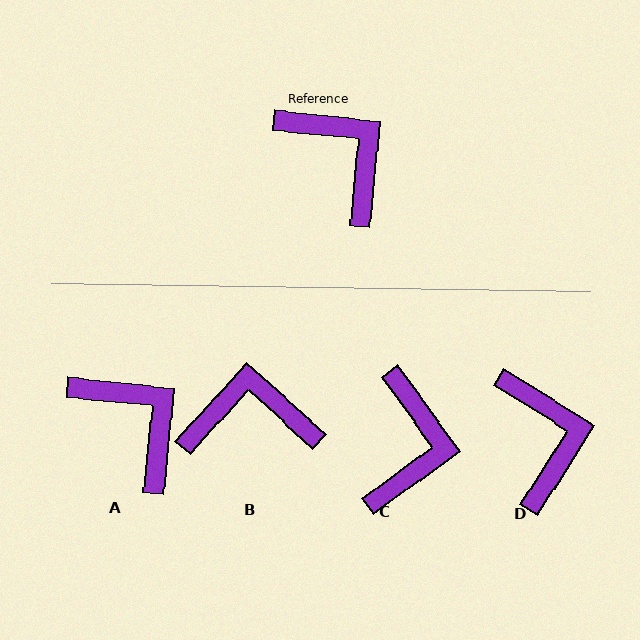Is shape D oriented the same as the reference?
No, it is off by about 26 degrees.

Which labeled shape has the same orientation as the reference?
A.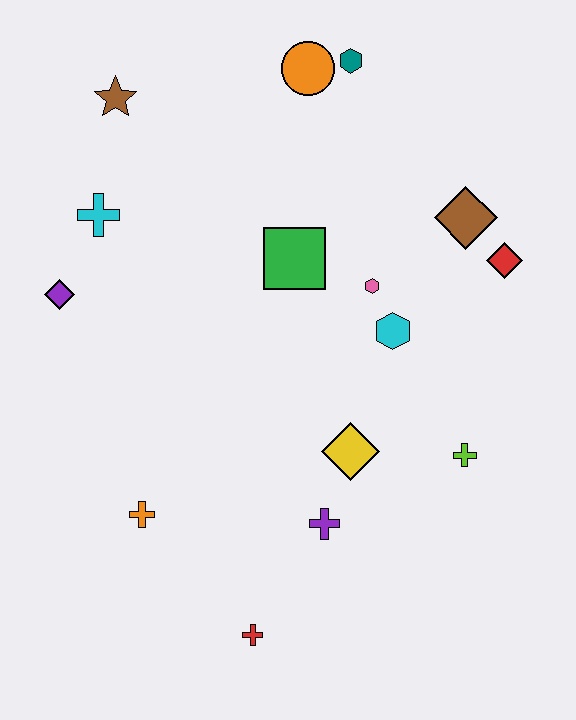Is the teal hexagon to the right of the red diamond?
No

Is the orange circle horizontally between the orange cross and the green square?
No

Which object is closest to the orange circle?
The teal hexagon is closest to the orange circle.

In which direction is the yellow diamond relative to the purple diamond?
The yellow diamond is to the right of the purple diamond.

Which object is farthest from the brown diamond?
The red cross is farthest from the brown diamond.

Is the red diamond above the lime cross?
Yes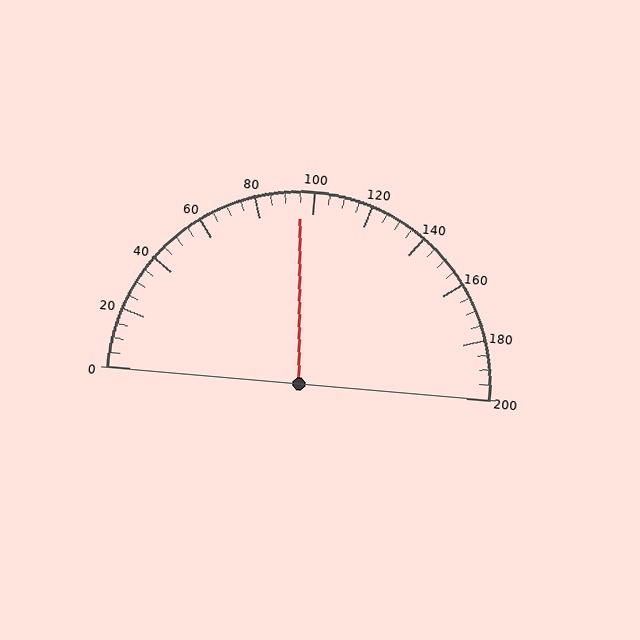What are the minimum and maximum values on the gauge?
The gauge ranges from 0 to 200.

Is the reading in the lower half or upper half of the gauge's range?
The reading is in the lower half of the range (0 to 200).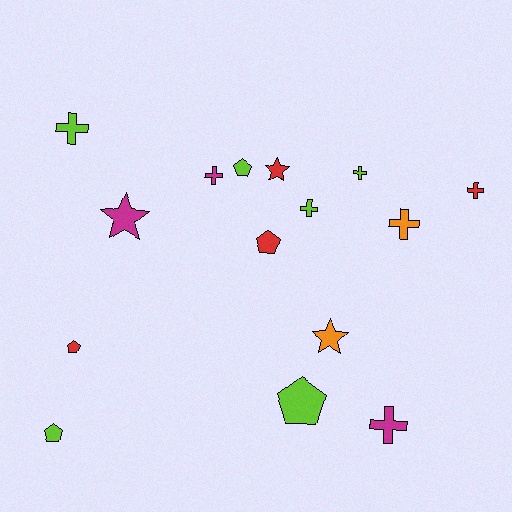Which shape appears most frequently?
Cross, with 7 objects.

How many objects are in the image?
There are 15 objects.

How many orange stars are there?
There is 1 orange star.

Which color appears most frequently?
Lime, with 6 objects.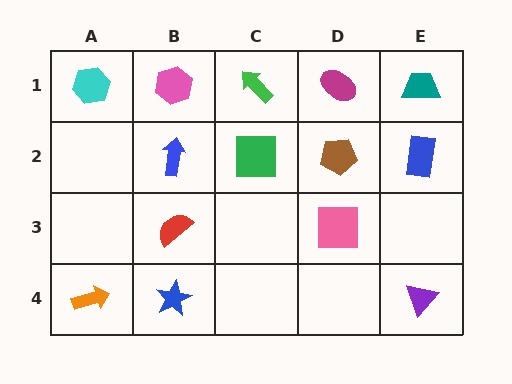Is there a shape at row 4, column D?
No, that cell is empty.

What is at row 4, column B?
A blue star.